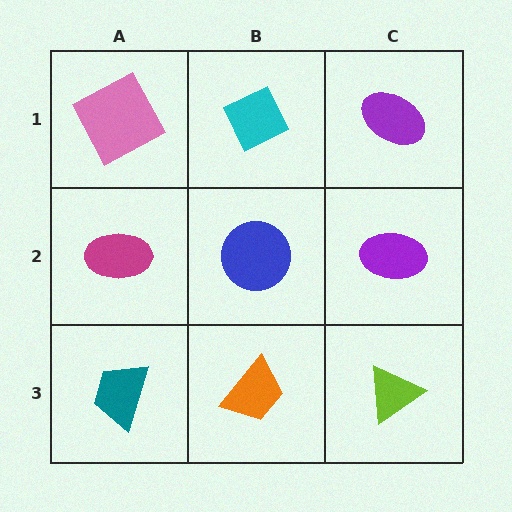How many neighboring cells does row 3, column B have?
3.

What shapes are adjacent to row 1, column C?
A purple ellipse (row 2, column C), a cyan diamond (row 1, column B).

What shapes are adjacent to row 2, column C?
A purple ellipse (row 1, column C), a lime triangle (row 3, column C), a blue circle (row 2, column B).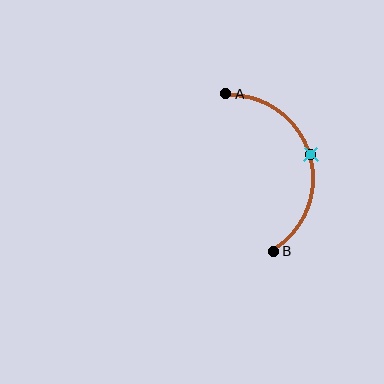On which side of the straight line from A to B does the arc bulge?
The arc bulges to the right of the straight line connecting A and B.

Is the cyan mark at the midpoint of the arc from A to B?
Yes. The cyan mark lies on the arc at equal arc-length from both A and B — it is the arc midpoint.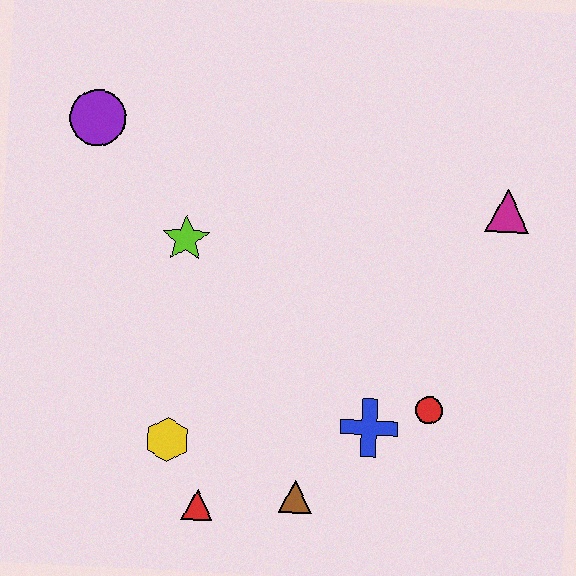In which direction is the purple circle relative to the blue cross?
The purple circle is above the blue cross.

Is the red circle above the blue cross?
Yes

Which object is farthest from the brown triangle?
The purple circle is farthest from the brown triangle.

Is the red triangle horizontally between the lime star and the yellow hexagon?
No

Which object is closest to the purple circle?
The lime star is closest to the purple circle.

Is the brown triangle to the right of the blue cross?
No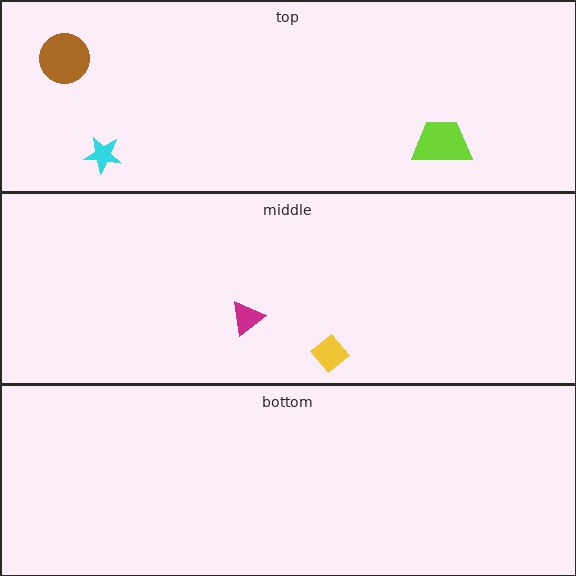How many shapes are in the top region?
3.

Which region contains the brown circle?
The top region.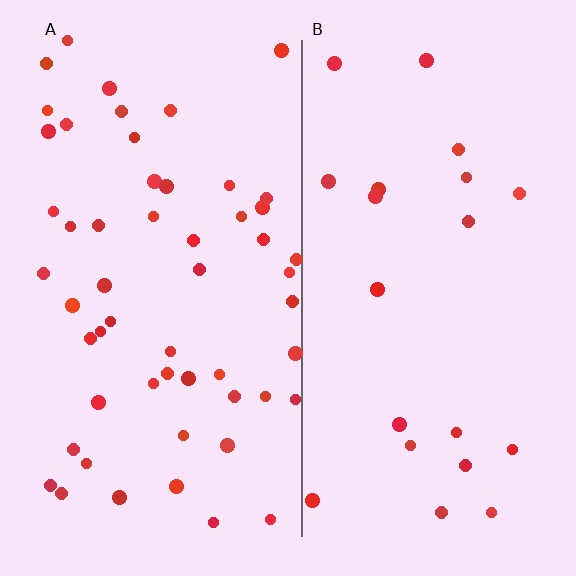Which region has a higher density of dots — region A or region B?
A (the left).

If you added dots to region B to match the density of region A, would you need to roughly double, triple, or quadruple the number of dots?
Approximately triple.